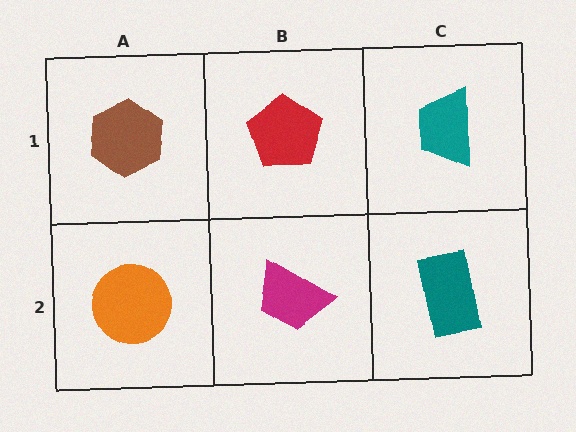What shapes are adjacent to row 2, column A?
A brown hexagon (row 1, column A), a magenta trapezoid (row 2, column B).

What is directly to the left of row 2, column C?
A magenta trapezoid.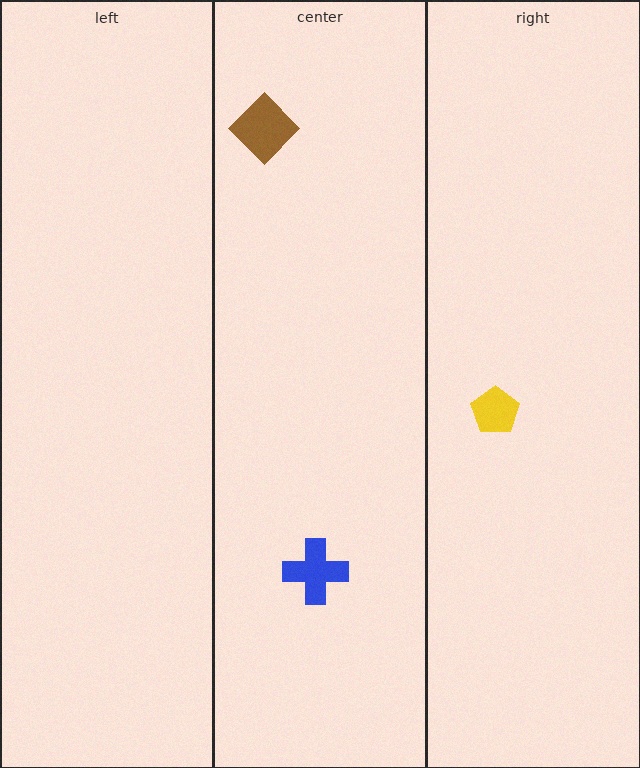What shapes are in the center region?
The brown diamond, the blue cross.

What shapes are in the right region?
The yellow pentagon.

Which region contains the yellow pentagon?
The right region.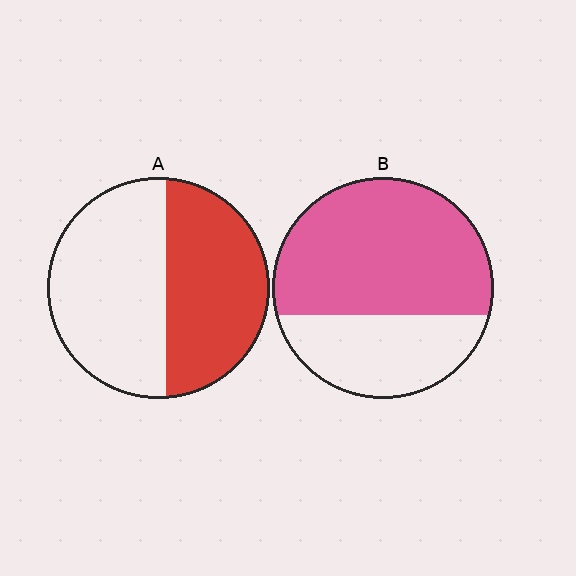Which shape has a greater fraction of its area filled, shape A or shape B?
Shape B.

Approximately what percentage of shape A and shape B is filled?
A is approximately 45% and B is approximately 65%.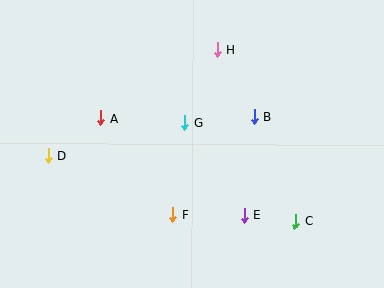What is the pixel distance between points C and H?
The distance between C and H is 188 pixels.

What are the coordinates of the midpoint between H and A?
The midpoint between H and A is at (159, 84).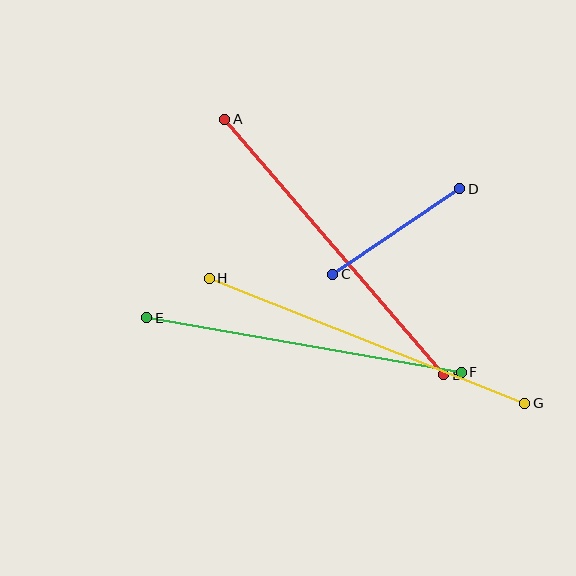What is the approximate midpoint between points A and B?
The midpoint is at approximately (334, 247) pixels.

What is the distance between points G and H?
The distance is approximately 339 pixels.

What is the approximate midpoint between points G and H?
The midpoint is at approximately (367, 341) pixels.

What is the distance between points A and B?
The distance is approximately 337 pixels.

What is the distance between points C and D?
The distance is approximately 153 pixels.